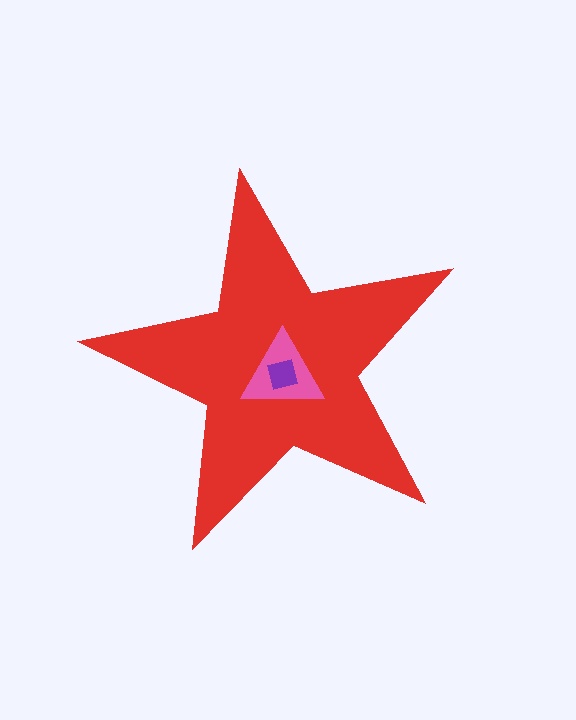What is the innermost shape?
The purple square.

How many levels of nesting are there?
3.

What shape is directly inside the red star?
The pink triangle.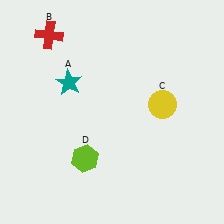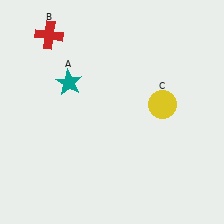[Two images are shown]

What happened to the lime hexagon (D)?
The lime hexagon (D) was removed in Image 2. It was in the bottom-left area of Image 1.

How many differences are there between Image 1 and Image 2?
There is 1 difference between the two images.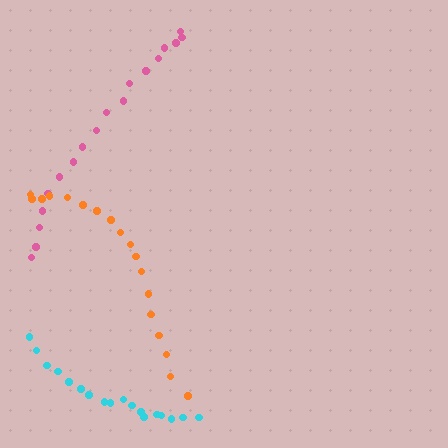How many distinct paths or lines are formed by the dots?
There are 3 distinct paths.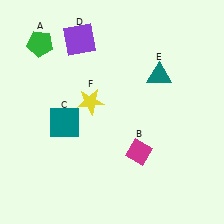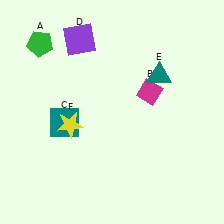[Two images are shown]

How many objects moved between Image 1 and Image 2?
2 objects moved between the two images.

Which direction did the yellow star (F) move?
The yellow star (F) moved down.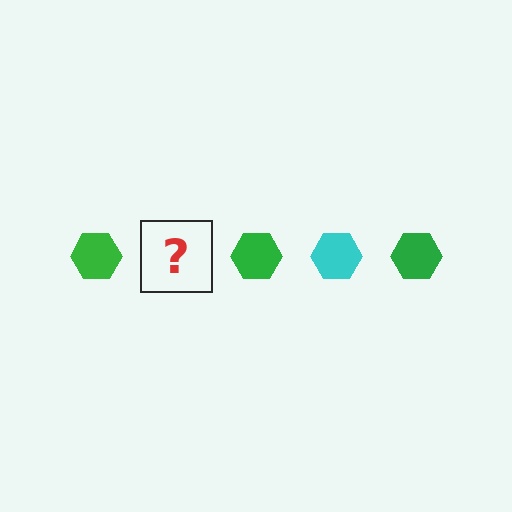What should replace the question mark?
The question mark should be replaced with a cyan hexagon.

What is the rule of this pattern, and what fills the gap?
The rule is that the pattern cycles through green, cyan hexagons. The gap should be filled with a cyan hexagon.